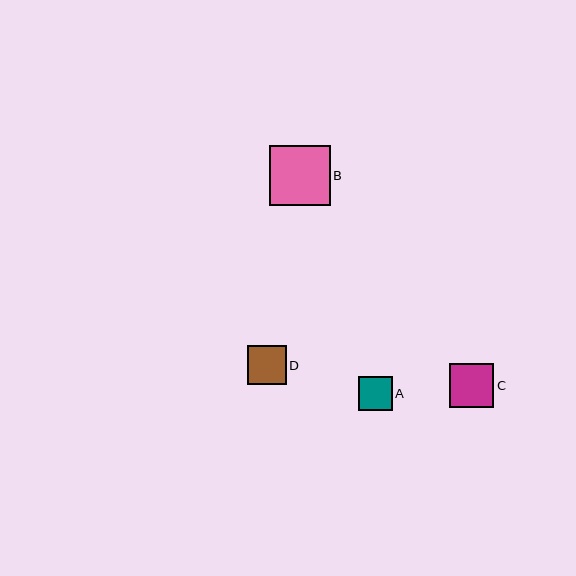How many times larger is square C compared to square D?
Square C is approximately 1.1 times the size of square D.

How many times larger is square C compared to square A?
Square C is approximately 1.3 times the size of square A.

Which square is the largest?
Square B is the largest with a size of approximately 61 pixels.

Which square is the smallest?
Square A is the smallest with a size of approximately 34 pixels.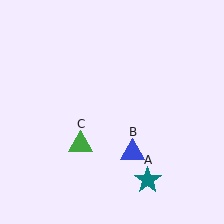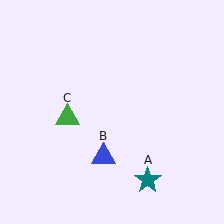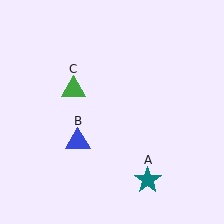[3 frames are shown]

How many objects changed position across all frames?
2 objects changed position: blue triangle (object B), green triangle (object C).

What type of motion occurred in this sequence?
The blue triangle (object B), green triangle (object C) rotated clockwise around the center of the scene.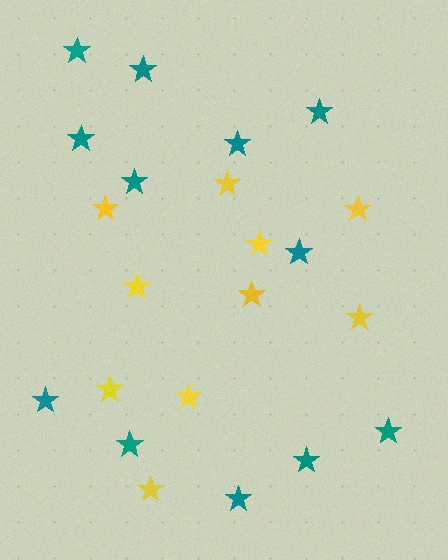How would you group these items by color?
There are 2 groups: one group of yellow stars (10) and one group of teal stars (12).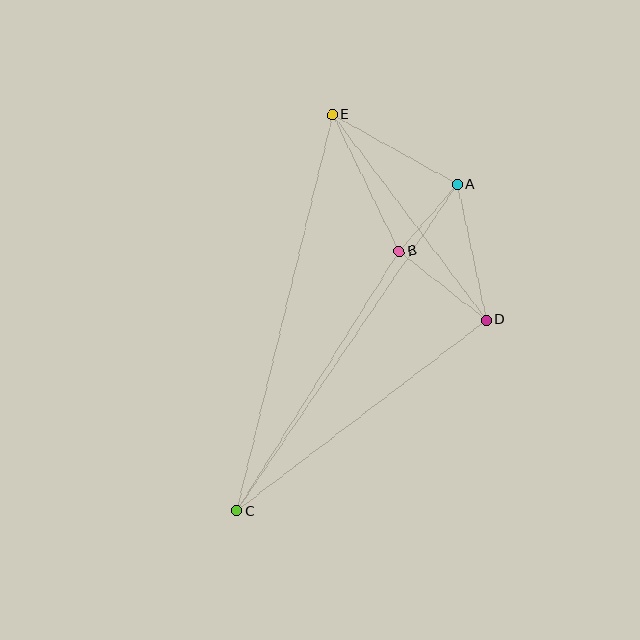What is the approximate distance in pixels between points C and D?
The distance between C and D is approximately 314 pixels.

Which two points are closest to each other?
Points A and B are closest to each other.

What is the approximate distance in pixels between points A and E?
The distance between A and E is approximately 143 pixels.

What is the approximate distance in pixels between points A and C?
The distance between A and C is approximately 394 pixels.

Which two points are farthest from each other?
Points C and E are farthest from each other.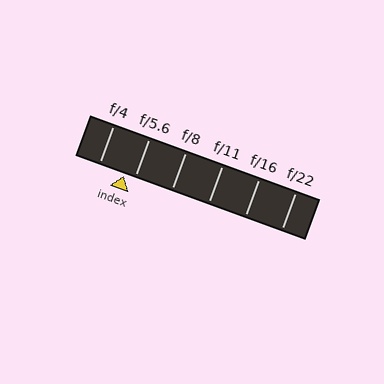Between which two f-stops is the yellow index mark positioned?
The index mark is between f/4 and f/5.6.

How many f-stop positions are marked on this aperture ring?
There are 6 f-stop positions marked.